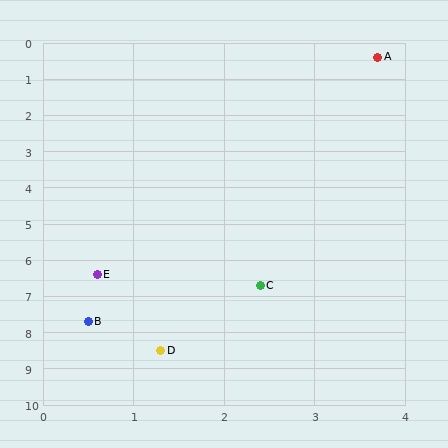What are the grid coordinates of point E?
Point E is at approximately (0.6, 6.4).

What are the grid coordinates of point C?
Point C is at approximately (2.4, 6.7).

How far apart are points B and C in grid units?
Points B and C are about 2.1 grid units apart.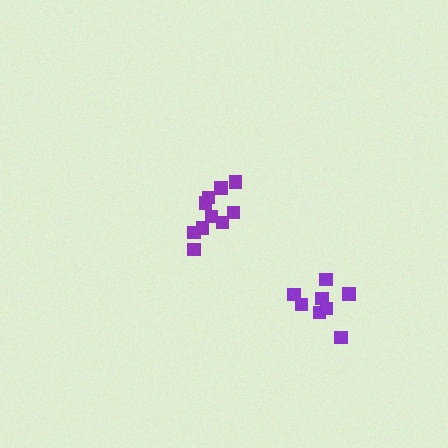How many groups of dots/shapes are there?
There are 2 groups.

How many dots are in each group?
Group 1: 8 dots, Group 2: 10 dots (18 total).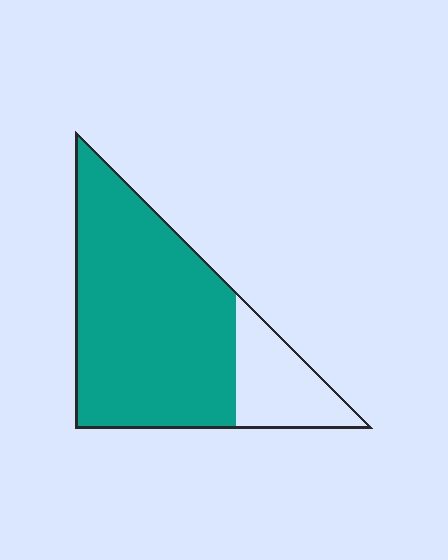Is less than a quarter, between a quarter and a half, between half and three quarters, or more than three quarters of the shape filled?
More than three quarters.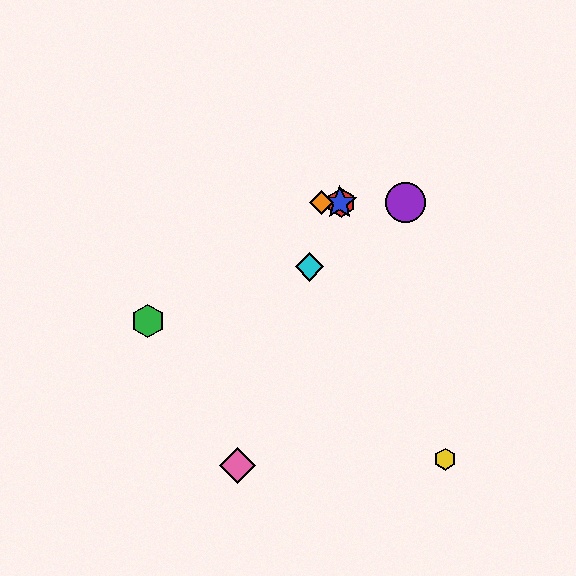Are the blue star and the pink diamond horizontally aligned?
No, the blue star is at y≈203 and the pink diamond is at y≈466.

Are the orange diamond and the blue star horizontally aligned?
Yes, both are at y≈203.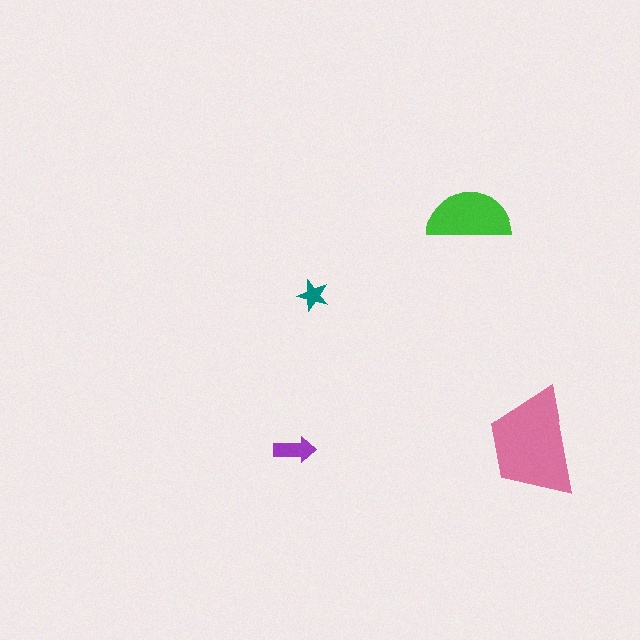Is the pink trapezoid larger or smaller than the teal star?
Larger.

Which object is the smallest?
The teal star.